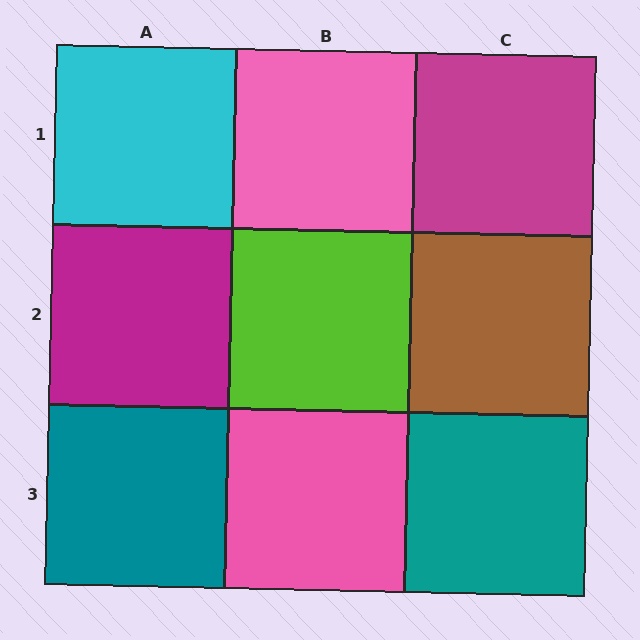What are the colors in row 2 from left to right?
Magenta, lime, brown.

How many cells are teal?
2 cells are teal.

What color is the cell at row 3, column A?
Teal.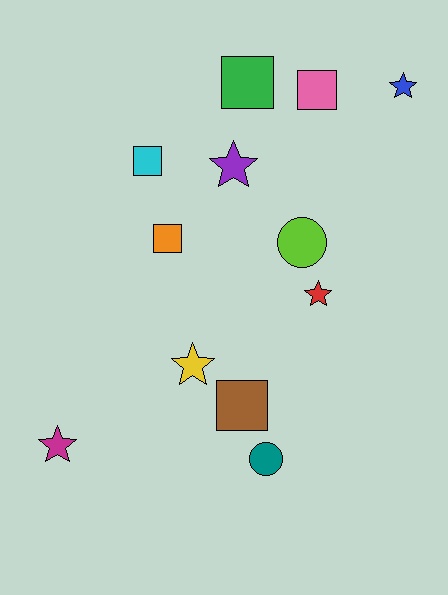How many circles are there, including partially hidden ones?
There are 2 circles.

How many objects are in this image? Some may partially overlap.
There are 12 objects.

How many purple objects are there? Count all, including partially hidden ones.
There is 1 purple object.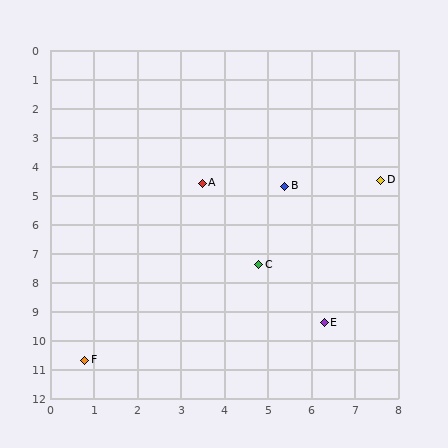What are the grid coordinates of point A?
Point A is at approximately (3.5, 4.6).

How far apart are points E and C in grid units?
Points E and C are about 2.5 grid units apart.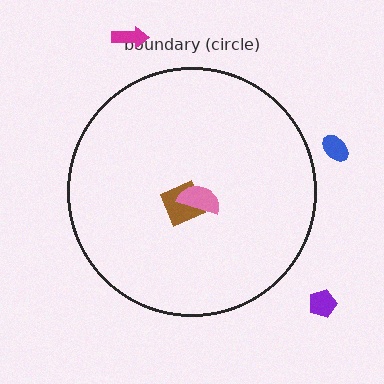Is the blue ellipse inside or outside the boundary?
Outside.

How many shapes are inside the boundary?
2 inside, 3 outside.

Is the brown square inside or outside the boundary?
Inside.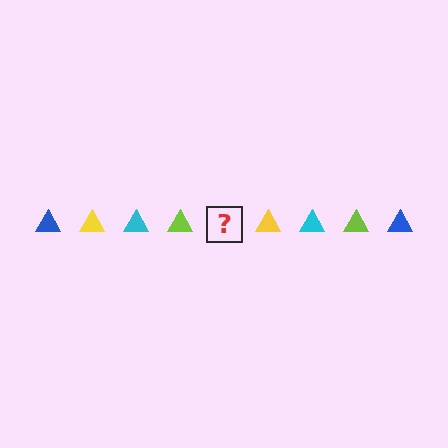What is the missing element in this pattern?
The missing element is a blue triangle.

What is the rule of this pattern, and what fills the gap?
The rule is that the pattern cycles through blue, yellow, cyan, lime triangles. The gap should be filled with a blue triangle.